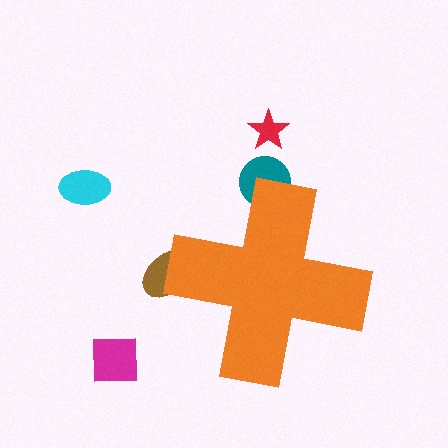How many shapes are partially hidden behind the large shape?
2 shapes are partially hidden.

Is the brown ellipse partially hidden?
Yes, the brown ellipse is partially hidden behind the orange cross.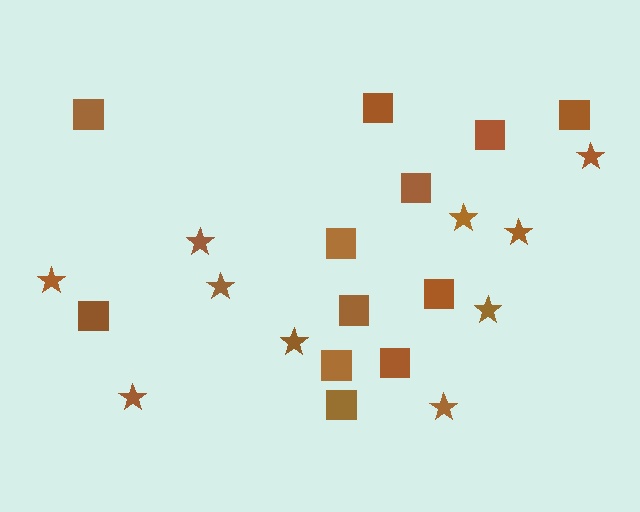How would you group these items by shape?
There are 2 groups: one group of stars (10) and one group of squares (12).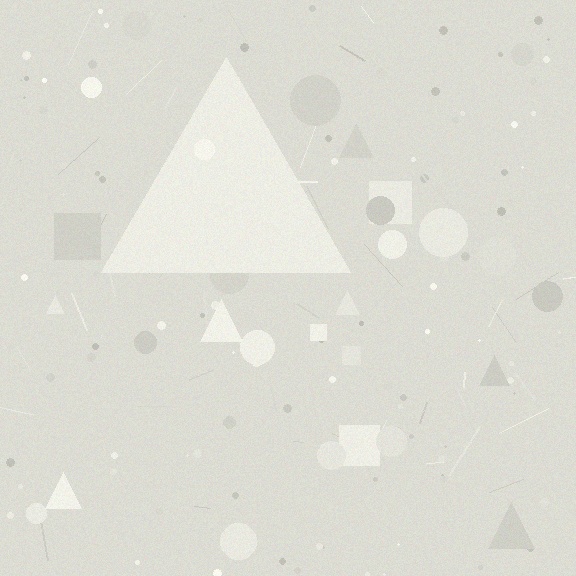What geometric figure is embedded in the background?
A triangle is embedded in the background.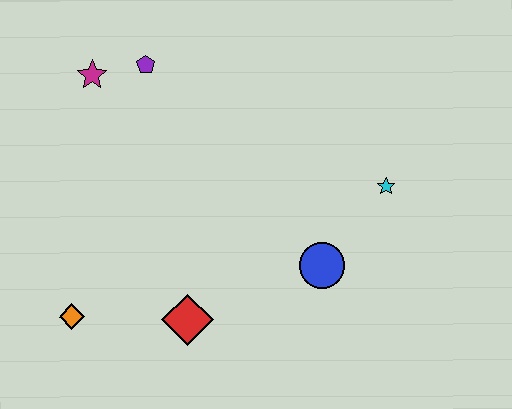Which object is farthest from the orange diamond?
The cyan star is farthest from the orange diamond.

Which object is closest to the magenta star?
The purple pentagon is closest to the magenta star.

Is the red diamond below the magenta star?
Yes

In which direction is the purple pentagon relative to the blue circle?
The purple pentagon is above the blue circle.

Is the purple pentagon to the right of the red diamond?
No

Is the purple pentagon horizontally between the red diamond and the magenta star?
Yes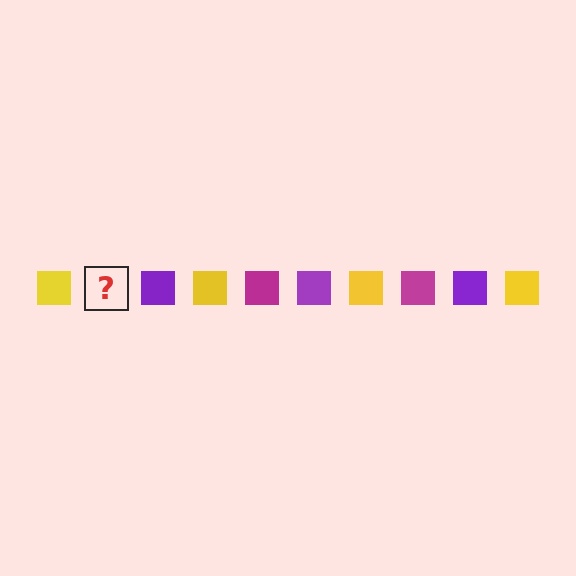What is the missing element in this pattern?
The missing element is a magenta square.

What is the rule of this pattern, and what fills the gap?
The rule is that the pattern cycles through yellow, magenta, purple squares. The gap should be filled with a magenta square.